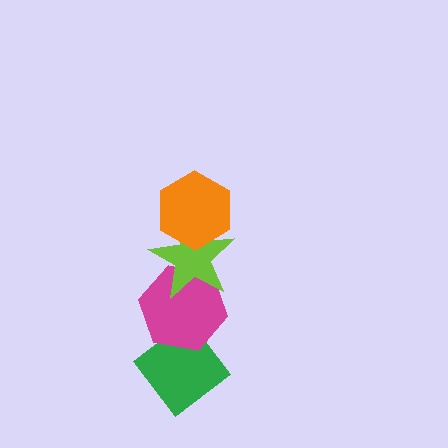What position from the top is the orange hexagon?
The orange hexagon is 1st from the top.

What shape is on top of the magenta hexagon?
The lime star is on top of the magenta hexagon.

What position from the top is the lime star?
The lime star is 2nd from the top.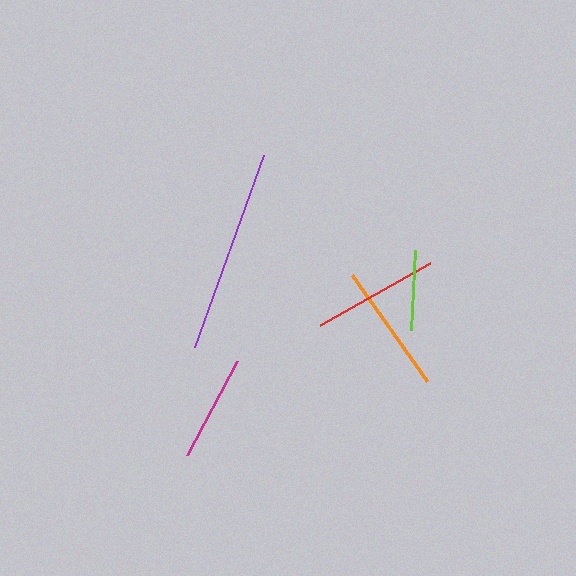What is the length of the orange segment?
The orange segment is approximately 130 pixels long.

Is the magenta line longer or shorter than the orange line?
The orange line is longer than the magenta line.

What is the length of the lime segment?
The lime segment is approximately 80 pixels long.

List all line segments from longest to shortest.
From longest to shortest: purple, orange, red, magenta, lime.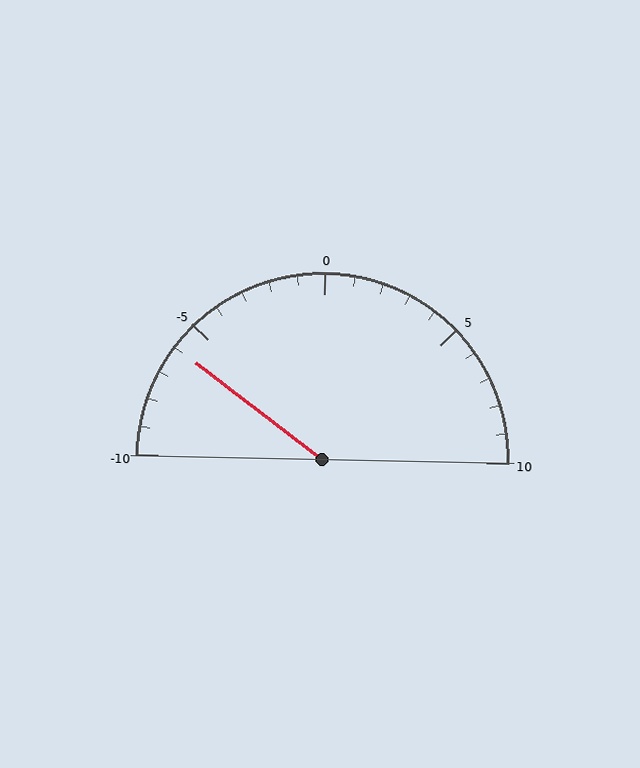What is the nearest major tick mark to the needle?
The nearest major tick mark is -5.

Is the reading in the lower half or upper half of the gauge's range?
The reading is in the lower half of the range (-10 to 10).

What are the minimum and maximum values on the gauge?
The gauge ranges from -10 to 10.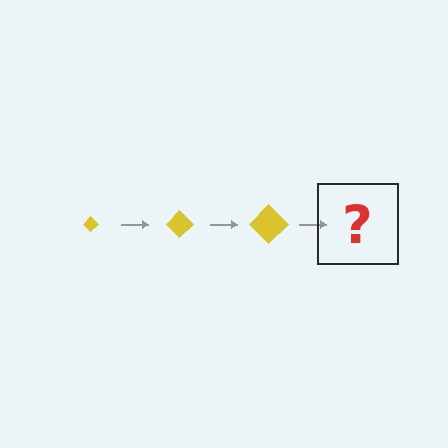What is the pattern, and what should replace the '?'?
The pattern is that the diamond gets progressively larger each step. The '?' should be a yellow diamond, larger than the previous one.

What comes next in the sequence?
The next element should be a yellow diamond, larger than the previous one.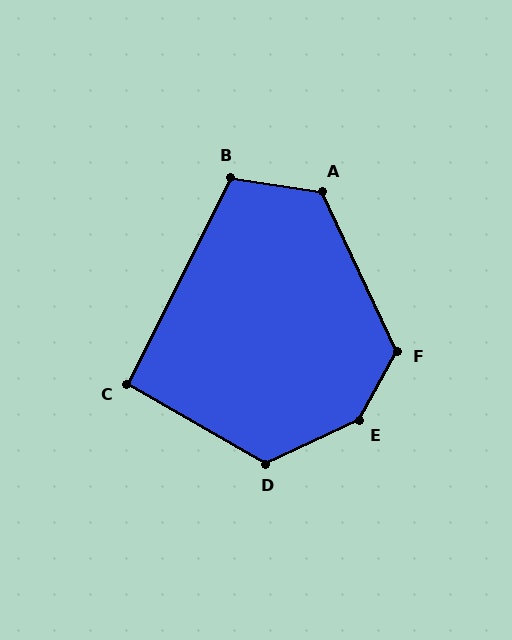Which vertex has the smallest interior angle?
C, at approximately 93 degrees.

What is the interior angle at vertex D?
Approximately 125 degrees (obtuse).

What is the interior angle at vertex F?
Approximately 127 degrees (obtuse).